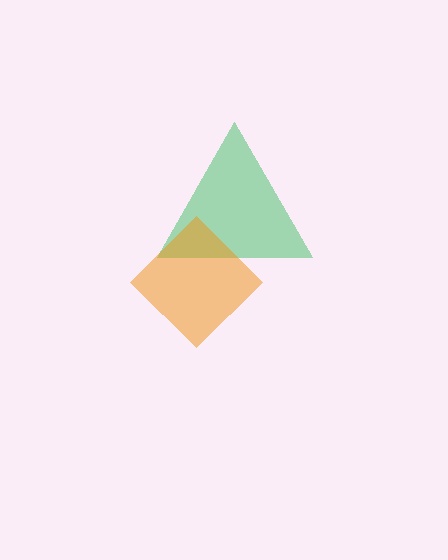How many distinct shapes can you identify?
There are 2 distinct shapes: a green triangle, an orange diamond.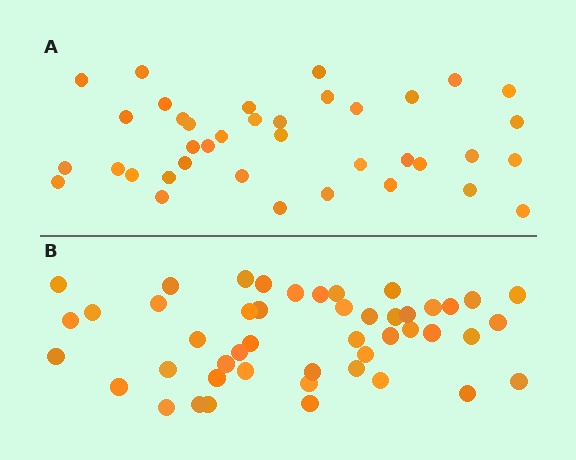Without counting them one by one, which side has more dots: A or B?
Region B (the bottom region) has more dots.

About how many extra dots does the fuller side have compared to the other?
Region B has roughly 8 or so more dots than region A.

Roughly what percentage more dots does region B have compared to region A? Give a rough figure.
About 25% more.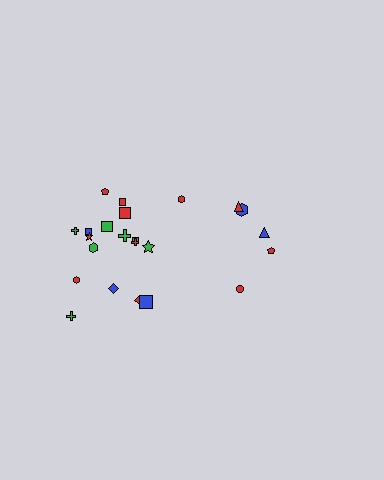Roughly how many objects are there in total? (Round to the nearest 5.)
Roughly 25 objects in total.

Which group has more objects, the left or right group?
The left group.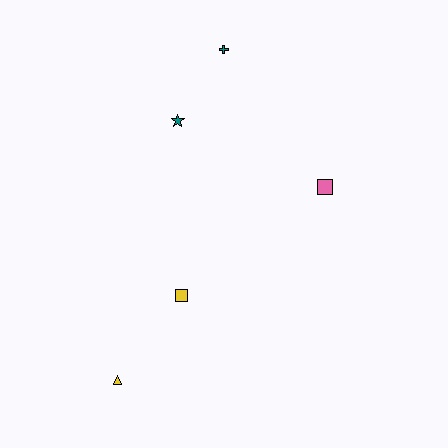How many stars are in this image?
There is 1 star.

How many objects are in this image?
There are 5 objects.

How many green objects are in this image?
There are no green objects.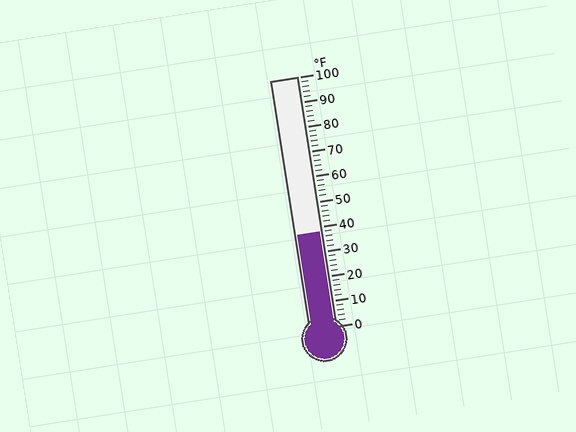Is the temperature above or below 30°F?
The temperature is above 30°F.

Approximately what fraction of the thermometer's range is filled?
The thermometer is filled to approximately 40% of its range.